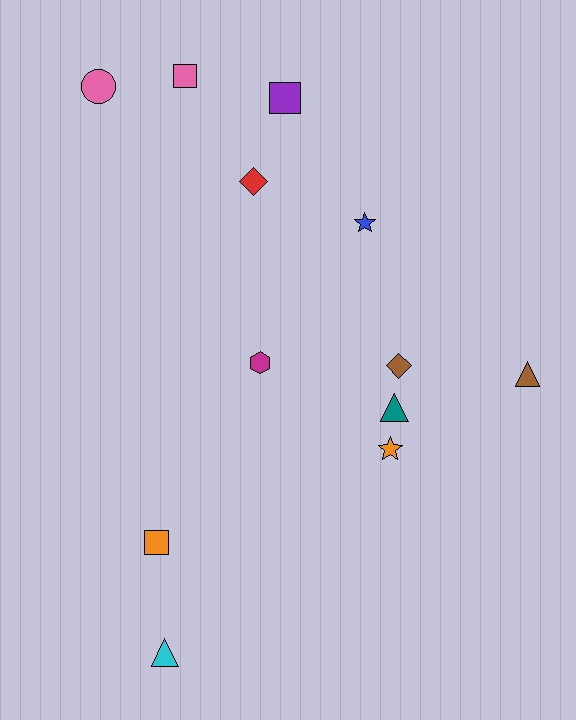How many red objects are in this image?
There is 1 red object.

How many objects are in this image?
There are 12 objects.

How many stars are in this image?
There are 2 stars.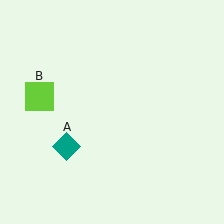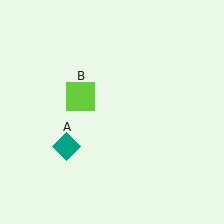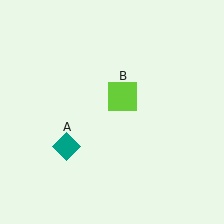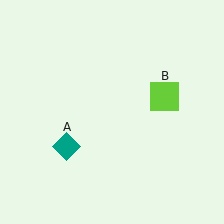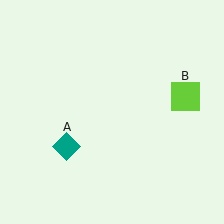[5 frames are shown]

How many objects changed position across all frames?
1 object changed position: lime square (object B).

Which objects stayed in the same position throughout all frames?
Teal diamond (object A) remained stationary.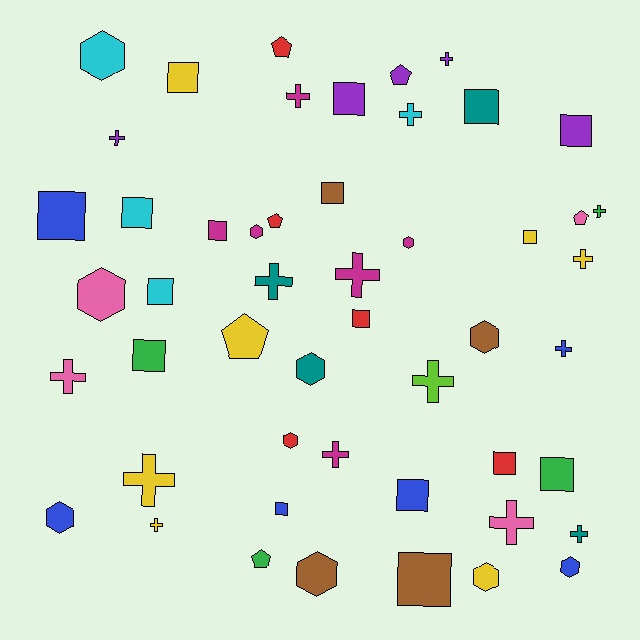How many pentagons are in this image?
There are 6 pentagons.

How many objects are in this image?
There are 50 objects.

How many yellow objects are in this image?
There are 7 yellow objects.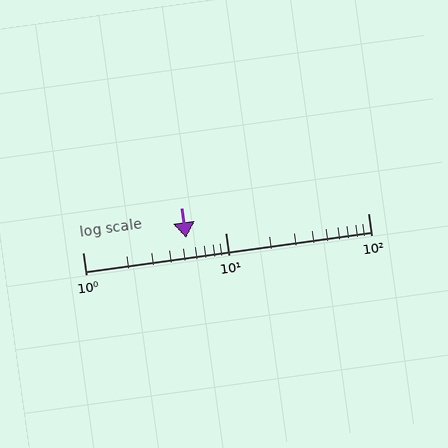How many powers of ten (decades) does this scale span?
The scale spans 2 decades, from 1 to 100.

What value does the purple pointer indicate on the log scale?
The pointer indicates approximately 5.3.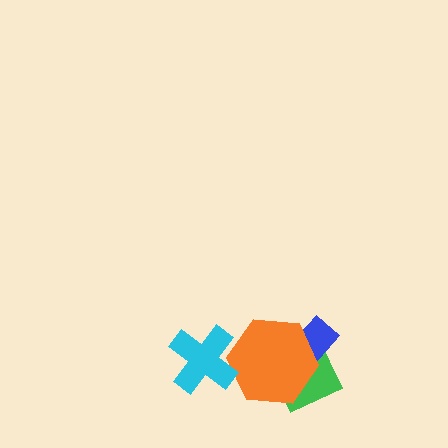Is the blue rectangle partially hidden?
Yes, it is partially covered by another shape.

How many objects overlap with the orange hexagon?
3 objects overlap with the orange hexagon.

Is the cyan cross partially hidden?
No, no other shape covers it.